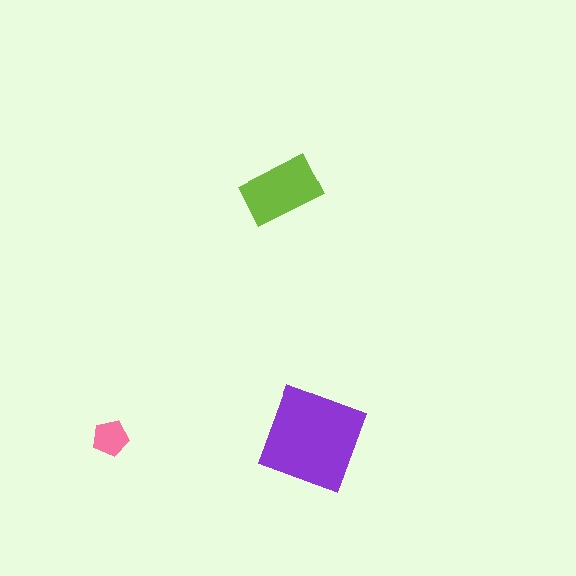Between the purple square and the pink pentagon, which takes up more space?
The purple square.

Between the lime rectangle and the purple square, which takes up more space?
The purple square.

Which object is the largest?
The purple square.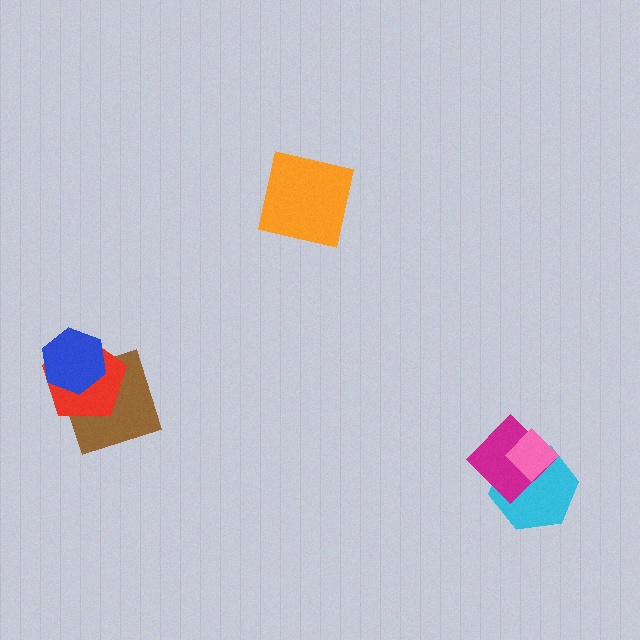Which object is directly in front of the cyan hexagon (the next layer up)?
The magenta diamond is directly in front of the cyan hexagon.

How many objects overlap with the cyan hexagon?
2 objects overlap with the cyan hexagon.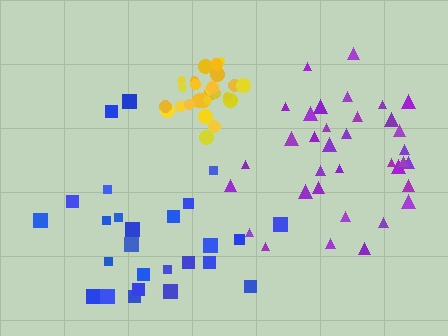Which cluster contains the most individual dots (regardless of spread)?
Purple (35).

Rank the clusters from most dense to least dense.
yellow, purple, blue.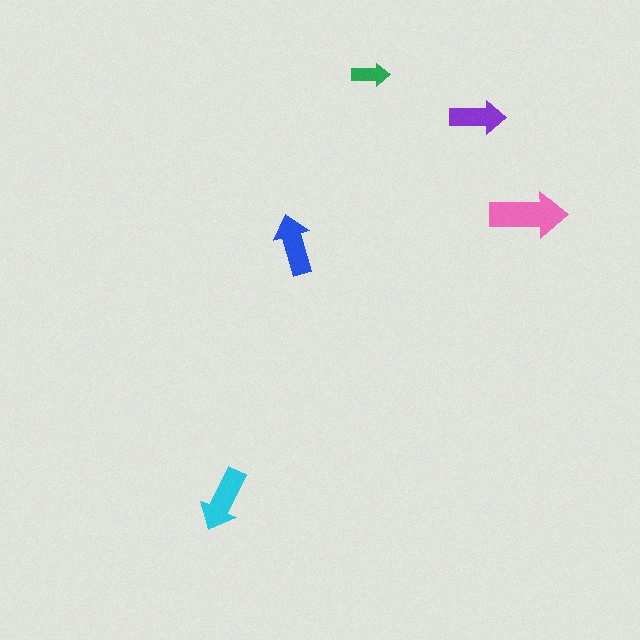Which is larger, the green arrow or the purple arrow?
The purple one.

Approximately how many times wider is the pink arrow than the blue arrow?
About 1.5 times wider.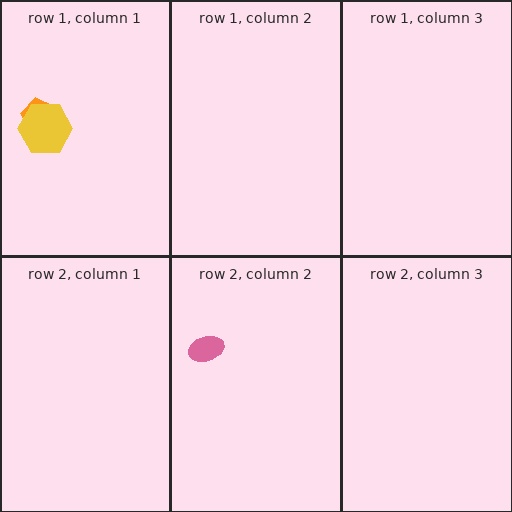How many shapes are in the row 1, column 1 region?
2.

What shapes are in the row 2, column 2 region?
The pink ellipse.